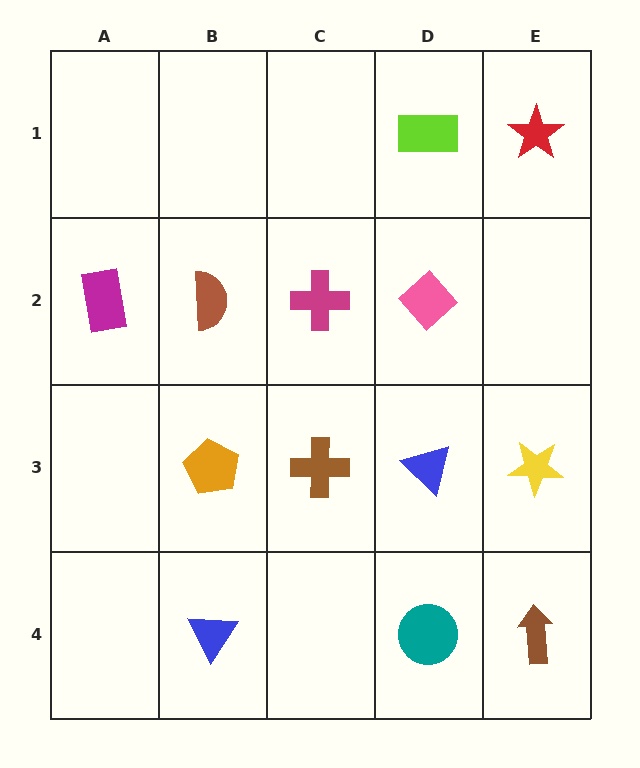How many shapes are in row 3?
4 shapes.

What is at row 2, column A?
A magenta rectangle.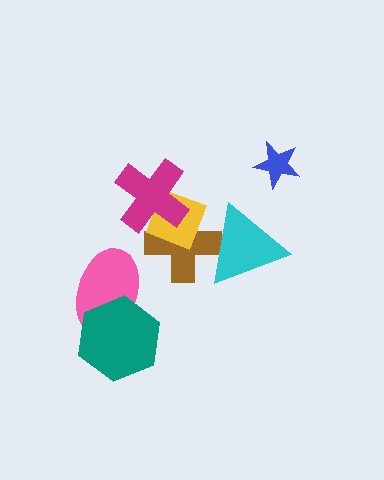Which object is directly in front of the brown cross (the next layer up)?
The yellow diamond is directly in front of the brown cross.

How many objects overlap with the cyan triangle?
1 object overlaps with the cyan triangle.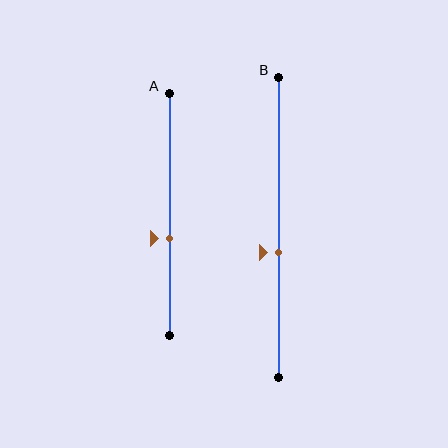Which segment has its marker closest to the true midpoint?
Segment B has its marker closest to the true midpoint.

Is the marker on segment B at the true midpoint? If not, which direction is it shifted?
No, the marker on segment B is shifted downward by about 8% of the segment length.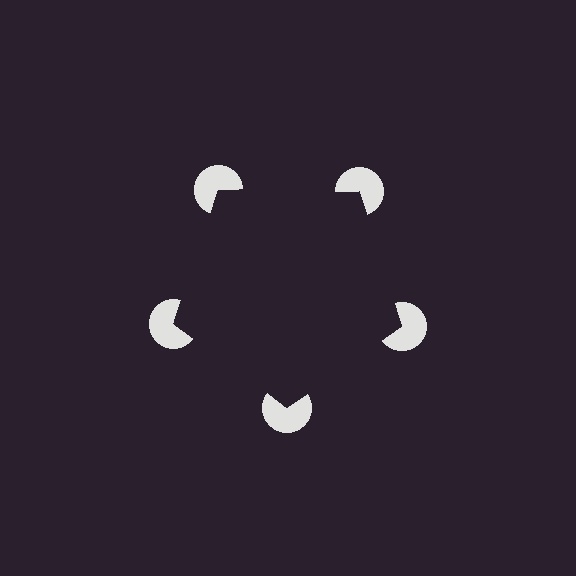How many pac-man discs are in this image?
There are 5 — one at each vertex of the illusory pentagon.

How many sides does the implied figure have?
5 sides.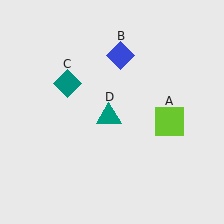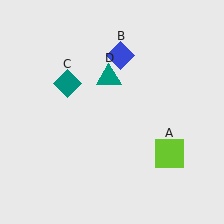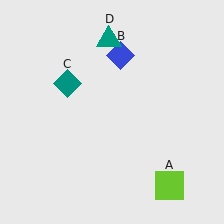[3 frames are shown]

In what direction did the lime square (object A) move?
The lime square (object A) moved down.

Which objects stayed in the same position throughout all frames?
Blue diamond (object B) and teal diamond (object C) remained stationary.